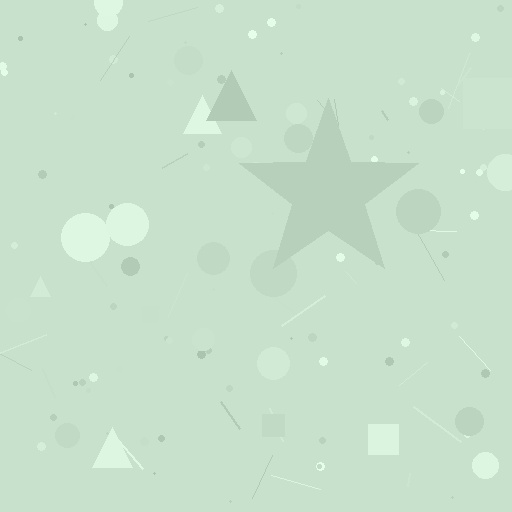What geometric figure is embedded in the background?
A star is embedded in the background.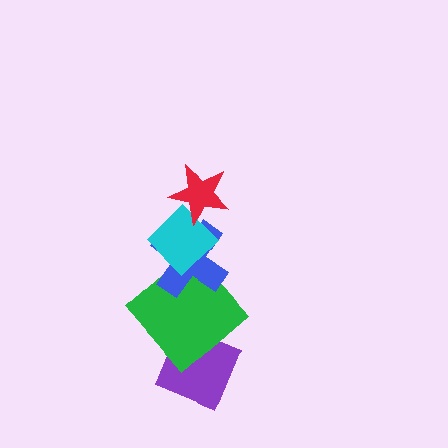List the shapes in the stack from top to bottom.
From top to bottom: the red star, the cyan diamond, the blue cross, the green diamond, the purple diamond.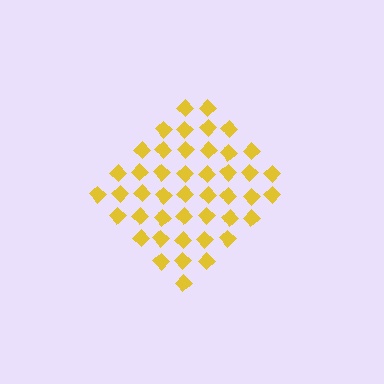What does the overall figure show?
The overall figure shows a diamond.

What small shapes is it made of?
It is made of small diamonds.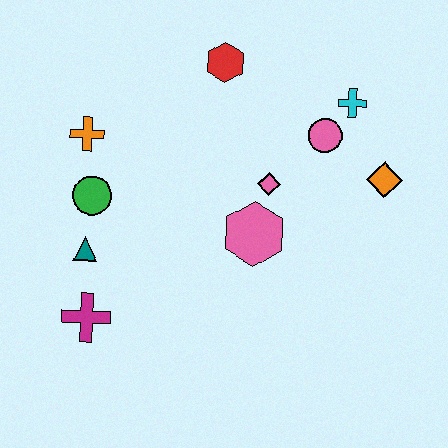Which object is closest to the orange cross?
The green circle is closest to the orange cross.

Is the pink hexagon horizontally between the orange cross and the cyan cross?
Yes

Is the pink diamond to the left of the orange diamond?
Yes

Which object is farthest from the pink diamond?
The magenta cross is farthest from the pink diamond.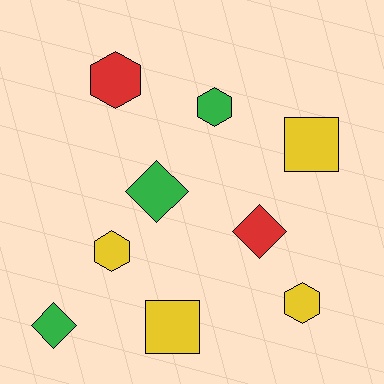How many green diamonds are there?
There are 2 green diamonds.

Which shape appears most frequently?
Hexagon, with 4 objects.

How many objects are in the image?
There are 9 objects.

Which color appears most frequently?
Yellow, with 4 objects.